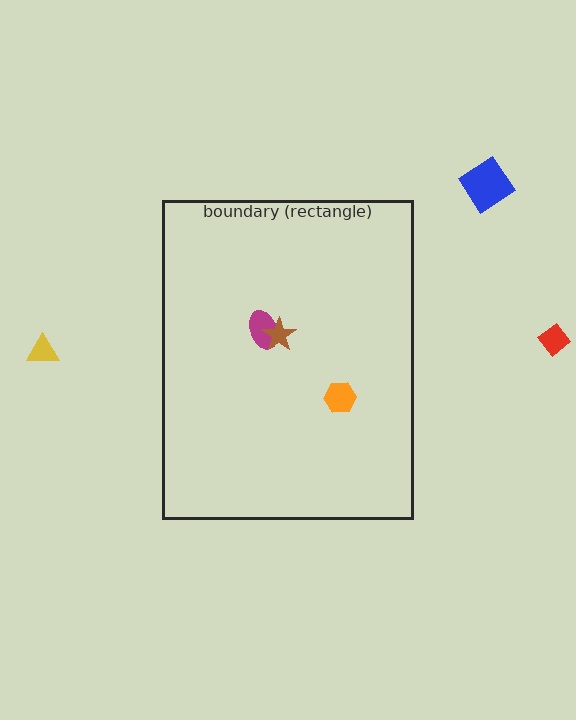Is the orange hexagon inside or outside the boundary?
Inside.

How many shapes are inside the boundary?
3 inside, 3 outside.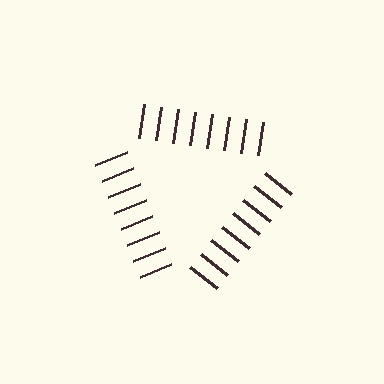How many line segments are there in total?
24 — 8 along each of the 3 edges.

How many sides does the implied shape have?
3 sides — the line-ends trace a triangle.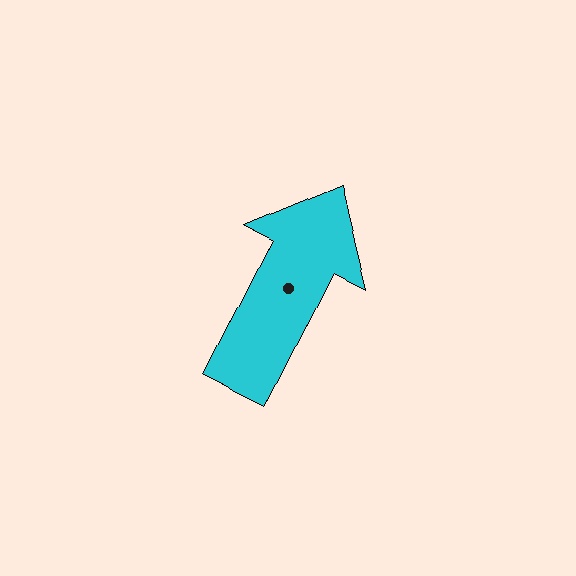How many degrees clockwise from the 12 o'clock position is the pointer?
Approximately 27 degrees.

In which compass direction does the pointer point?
Northeast.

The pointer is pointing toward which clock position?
Roughly 1 o'clock.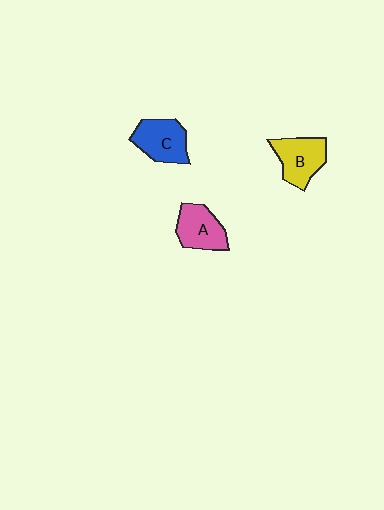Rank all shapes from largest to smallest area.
From largest to smallest: B (yellow), C (blue), A (pink).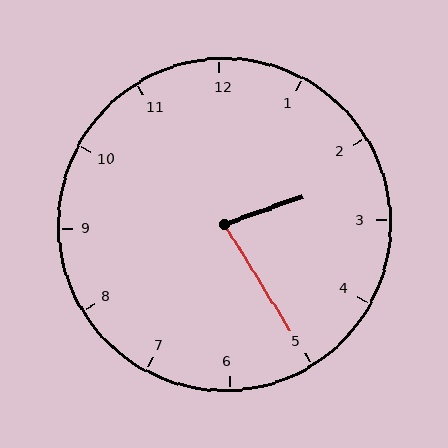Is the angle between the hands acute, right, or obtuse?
It is acute.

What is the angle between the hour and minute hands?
Approximately 78 degrees.